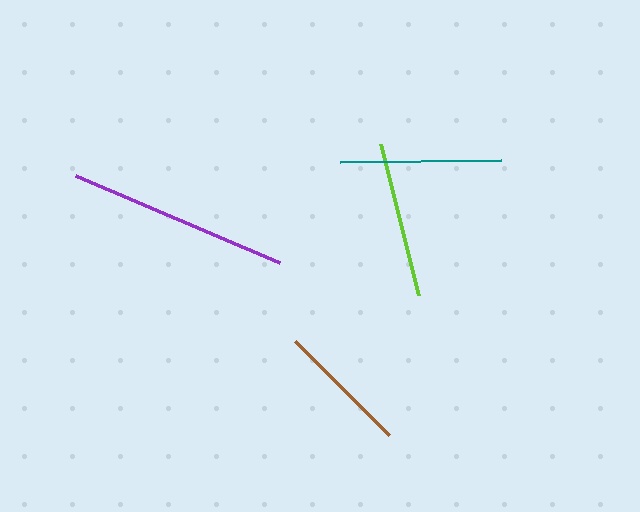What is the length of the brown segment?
The brown segment is approximately 132 pixels long.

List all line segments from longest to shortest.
From longest to shortest: purple, teal, lime, brown.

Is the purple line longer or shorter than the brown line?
The purple line is longer than the brown line.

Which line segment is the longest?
The purple line is the longest at approximately 221 pixels.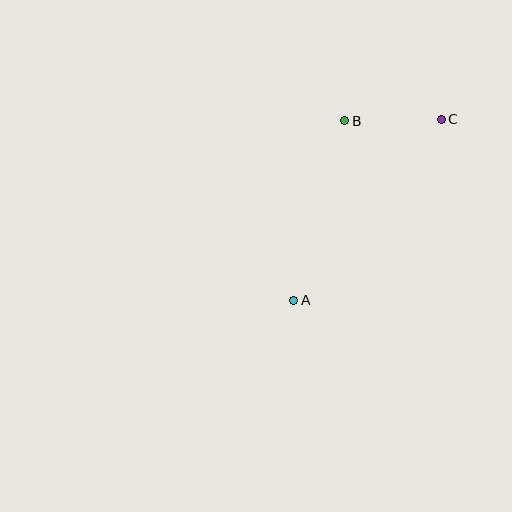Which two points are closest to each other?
Points B and C are closest to each other.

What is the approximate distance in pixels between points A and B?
The distance between A and B is approximately 186 pixels.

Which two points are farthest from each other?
Points A and C are farthest from each other.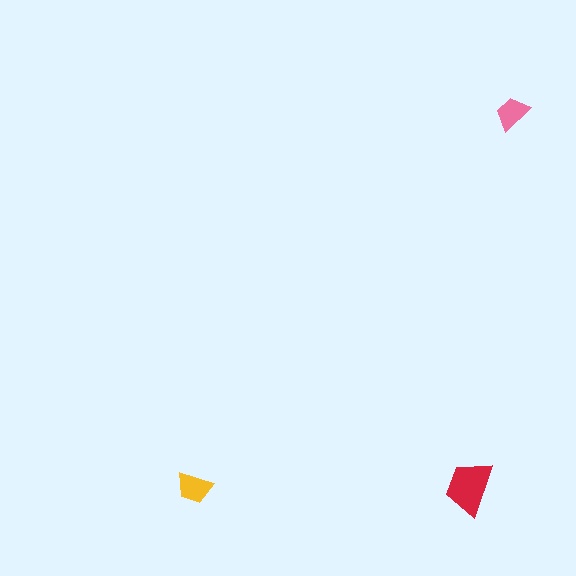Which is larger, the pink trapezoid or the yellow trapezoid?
The yellow one.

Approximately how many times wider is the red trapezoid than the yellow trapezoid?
About 1.5 times wider.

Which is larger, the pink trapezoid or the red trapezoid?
The red one.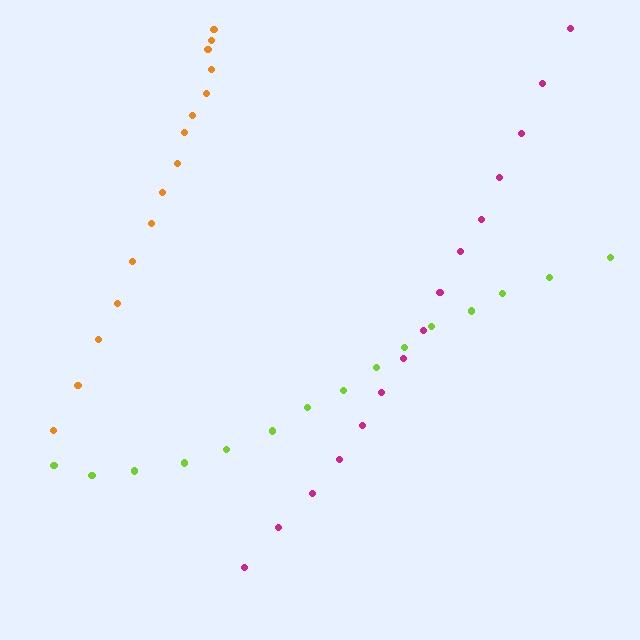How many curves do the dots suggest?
There are 3 distinct paths.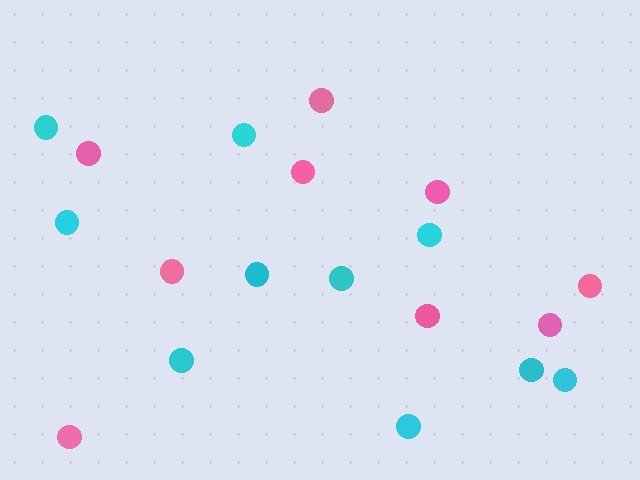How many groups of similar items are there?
There are 2 groups: one group of pink circles (9) and one group of cyan circles (10).